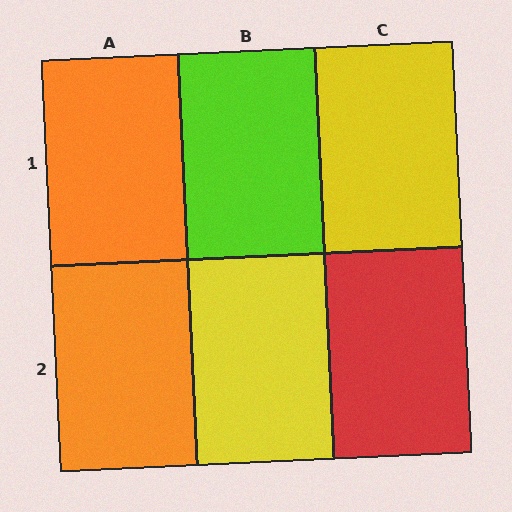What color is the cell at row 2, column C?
Red.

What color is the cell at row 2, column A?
Orange.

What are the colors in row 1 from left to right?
Orange, lime, yellow.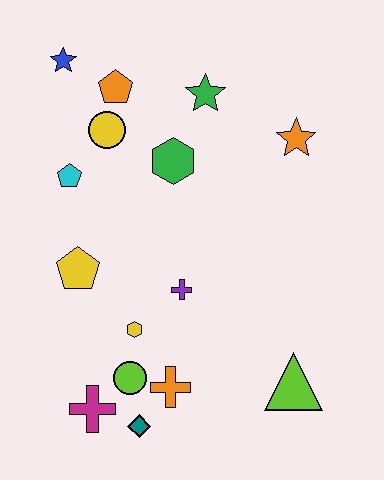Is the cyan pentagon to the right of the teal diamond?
No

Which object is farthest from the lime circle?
The blue star is farthest from the lime circle.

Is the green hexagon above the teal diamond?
Yes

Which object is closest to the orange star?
The green star is closest to the orange star.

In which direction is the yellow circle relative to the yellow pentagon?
The yellow circle is above the yellow pentagon.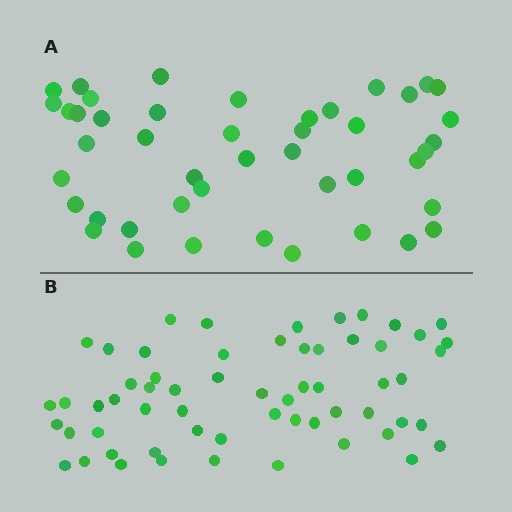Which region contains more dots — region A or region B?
Region B (the bottom region) has more dots.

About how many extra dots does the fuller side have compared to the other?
Region B has approximately 15 more dots than region A.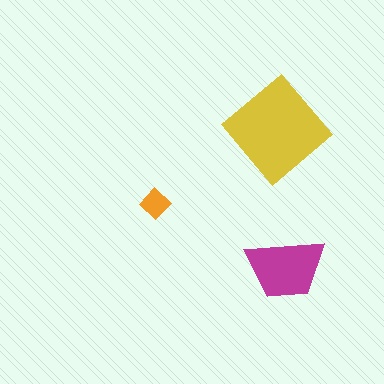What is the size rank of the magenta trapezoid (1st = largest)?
2nd.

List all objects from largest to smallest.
The yellow diamond, the magenta trapezoid, the orange diamond.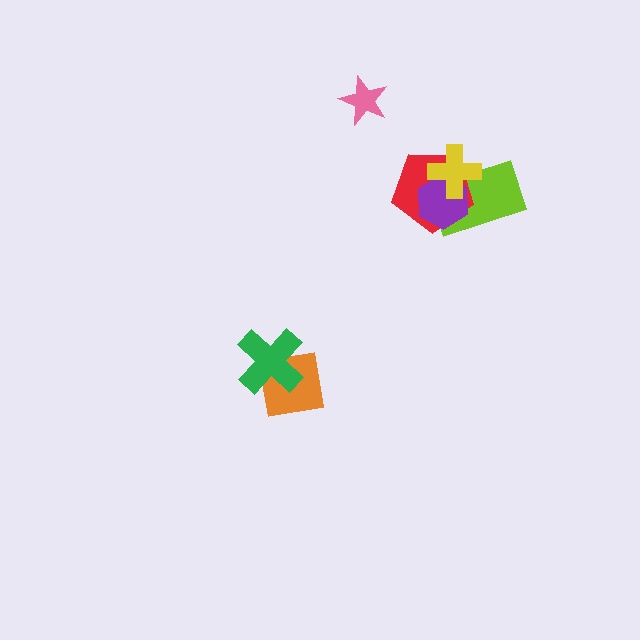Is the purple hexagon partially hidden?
Yes, it is partially covered by another shape.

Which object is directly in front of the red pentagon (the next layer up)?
The purple hexagon is directly in front of the red pentagon.